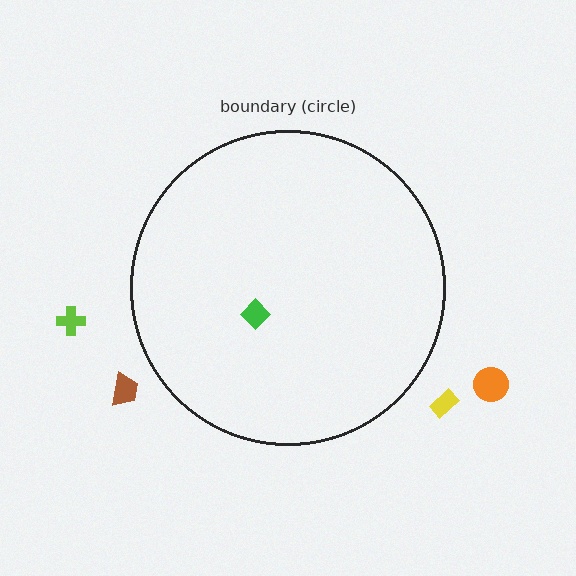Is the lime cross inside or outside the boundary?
Outside.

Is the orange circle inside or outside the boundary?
Outside.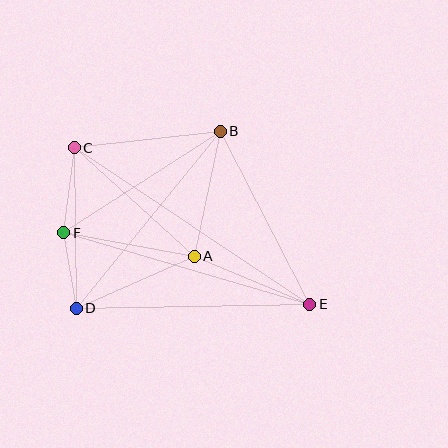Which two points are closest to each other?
Points D and F are closest to each other.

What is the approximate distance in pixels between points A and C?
The distance between A and C is approximately 162 pixels.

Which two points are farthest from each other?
Points C and E are farthest from each other.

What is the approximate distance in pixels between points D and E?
The distance between D and E is approximately 234 pixels.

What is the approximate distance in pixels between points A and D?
The distance between A and D is approximately 129 pixels.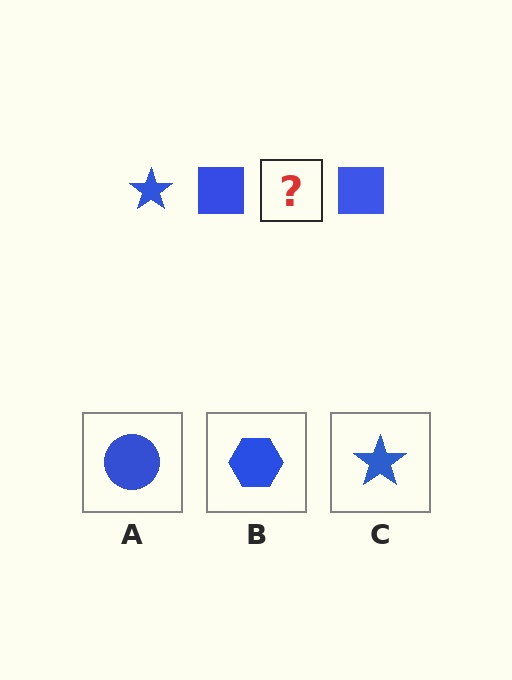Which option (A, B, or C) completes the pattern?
C.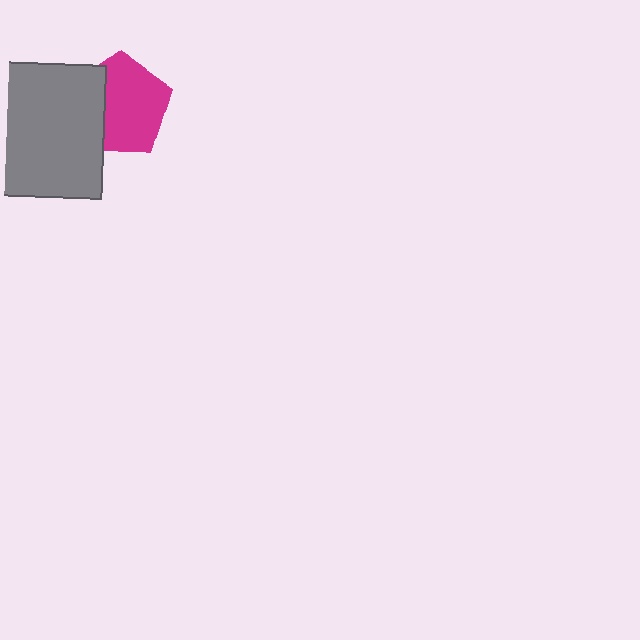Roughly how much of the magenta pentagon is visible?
Most of it is visible (roughly 68%).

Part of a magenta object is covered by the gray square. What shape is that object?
It is a pentagon.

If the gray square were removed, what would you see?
You would see the complete magenta pentagon.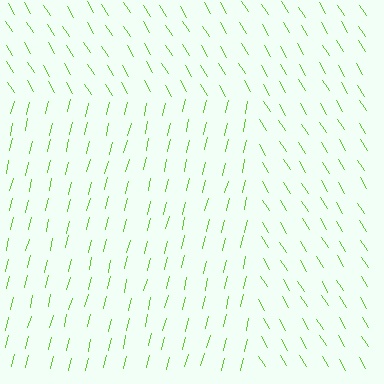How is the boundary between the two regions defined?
The boundary is defined purely by a change in line orientation (approximately 45 degrees difference). All lines are the same color and thickness.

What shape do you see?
I see a rectangle.